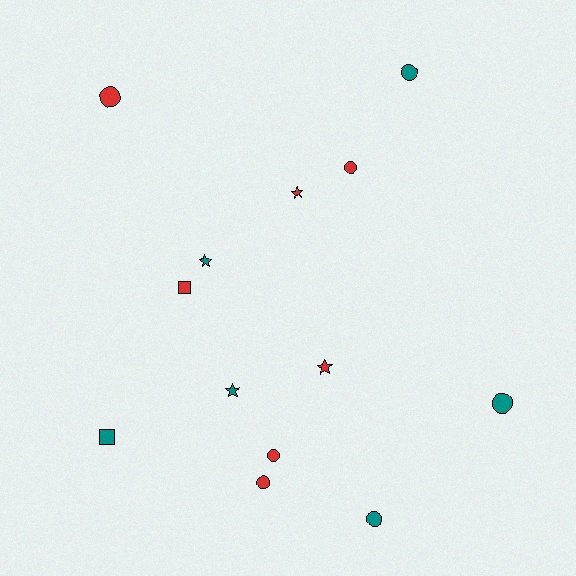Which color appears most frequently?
Red, with 7 objects.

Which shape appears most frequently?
Circle, with 7 objects.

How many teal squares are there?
There is 1 teal square.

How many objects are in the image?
There are 13 objects.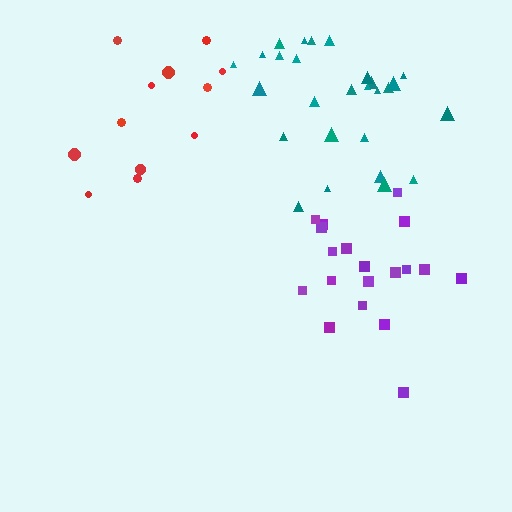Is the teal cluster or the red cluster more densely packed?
Teal.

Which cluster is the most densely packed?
Purple.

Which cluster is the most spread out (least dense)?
Red.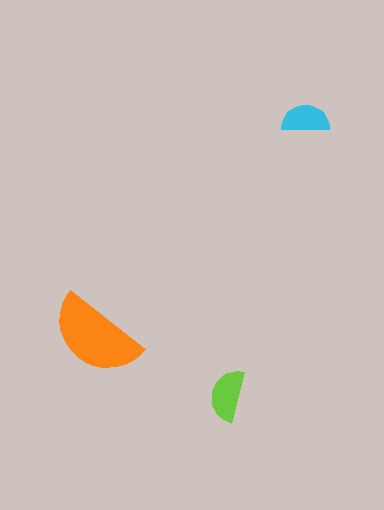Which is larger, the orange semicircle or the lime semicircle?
The orange one.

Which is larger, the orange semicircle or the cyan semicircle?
The orange one.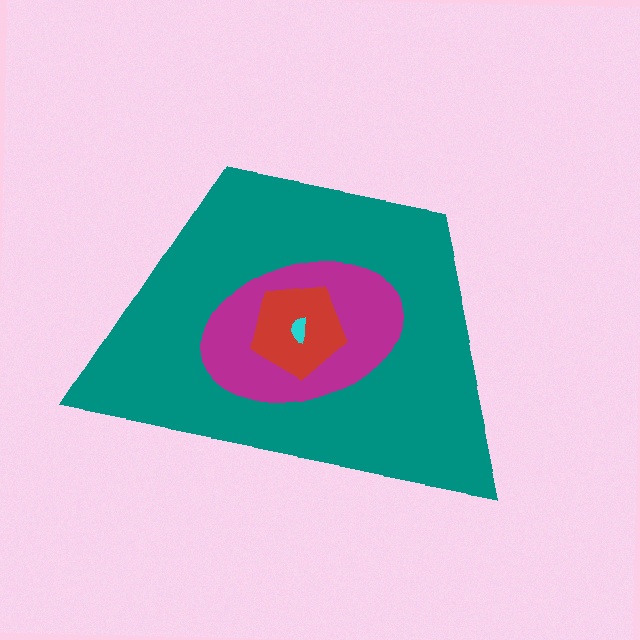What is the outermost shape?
The teal trapezoid.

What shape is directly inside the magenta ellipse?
The red pentagon.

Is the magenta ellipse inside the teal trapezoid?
Yes.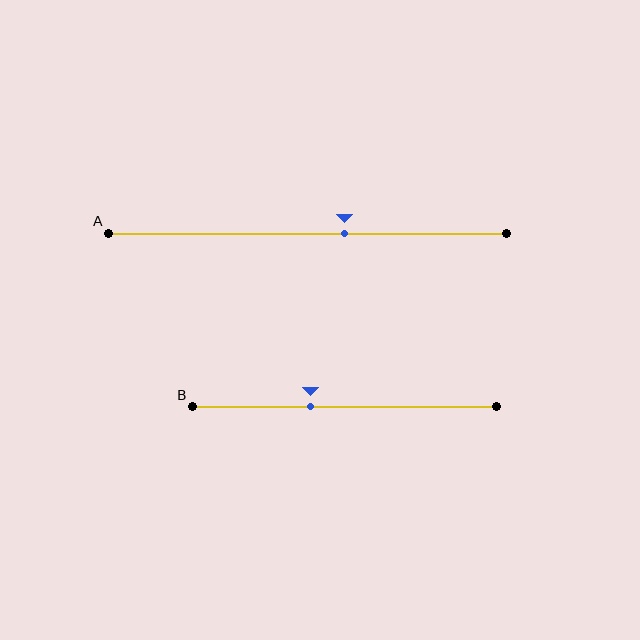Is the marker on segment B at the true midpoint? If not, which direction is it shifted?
No, the marker on segment B is shifted to the left by about 11% of the segment length.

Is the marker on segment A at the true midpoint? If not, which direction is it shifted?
No, the marker on segment A is shifted to the right by about 9% of the segment length.